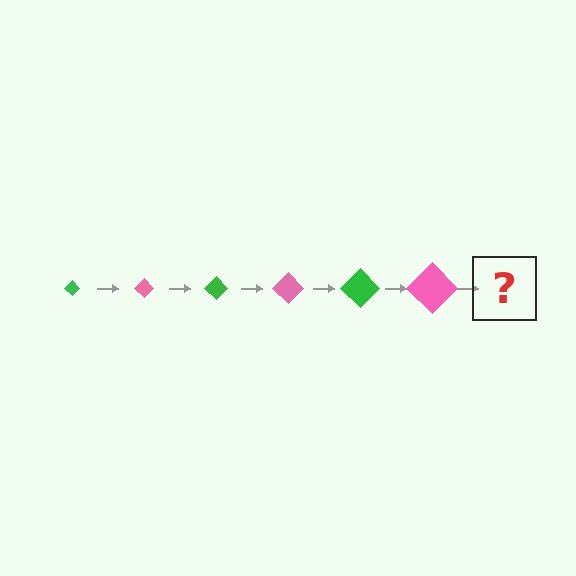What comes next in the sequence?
The next element should be a green diamond, larger than the previous one.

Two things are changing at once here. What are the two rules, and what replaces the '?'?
The two rules are that the diamond grows larger each step and the color cycles through green and pink. The '?' should be a green diamond, larger than the previous one.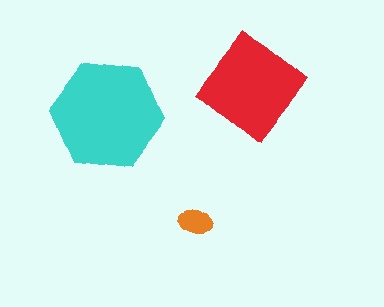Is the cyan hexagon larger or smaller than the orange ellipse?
Larger.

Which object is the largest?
The cyan hexagon.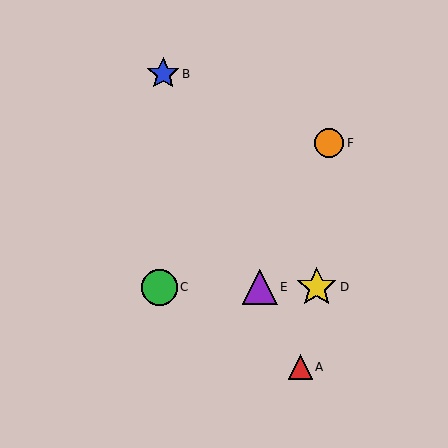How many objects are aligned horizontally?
3 objects (C, D, E) are aligned horizontally.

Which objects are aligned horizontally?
Objects C, D, E are aligned horizontally.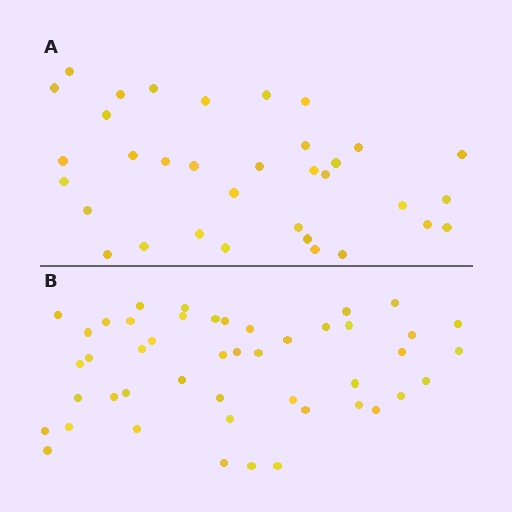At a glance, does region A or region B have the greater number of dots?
Region B (the bottom region) has more dots.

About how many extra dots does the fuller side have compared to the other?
Region B has roughly 12 or so more dots than region A.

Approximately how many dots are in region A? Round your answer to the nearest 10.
About 30 dots. (The exact count is 34, which rounds to 30.)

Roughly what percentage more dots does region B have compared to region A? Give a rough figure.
About 35% more.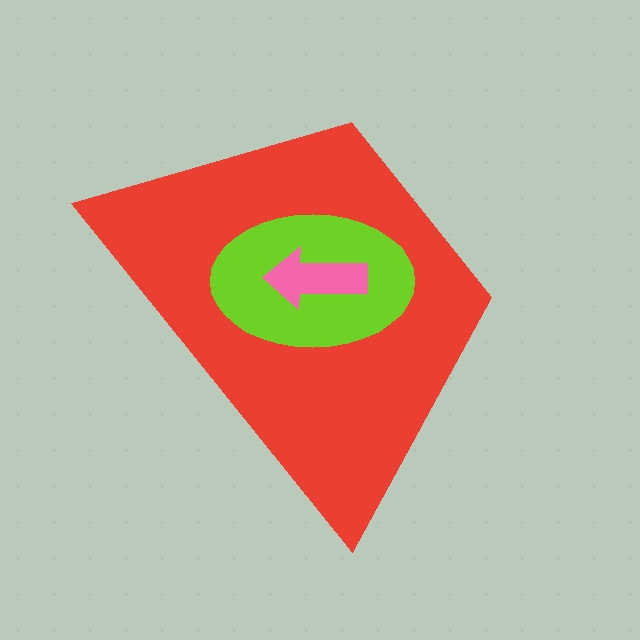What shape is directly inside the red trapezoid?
The lime ellipse.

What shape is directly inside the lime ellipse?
The pink arrow.